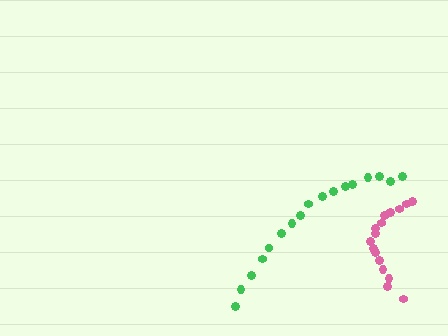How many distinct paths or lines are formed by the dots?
There are 2 distinct paths.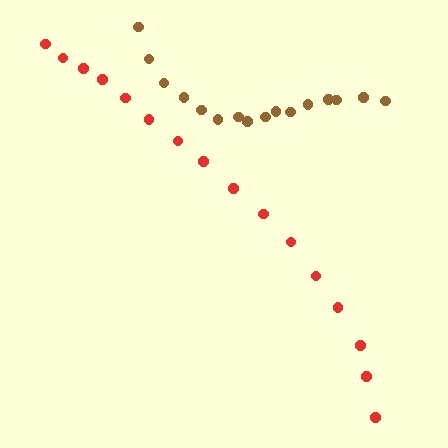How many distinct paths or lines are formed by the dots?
There are 2 distinct paths.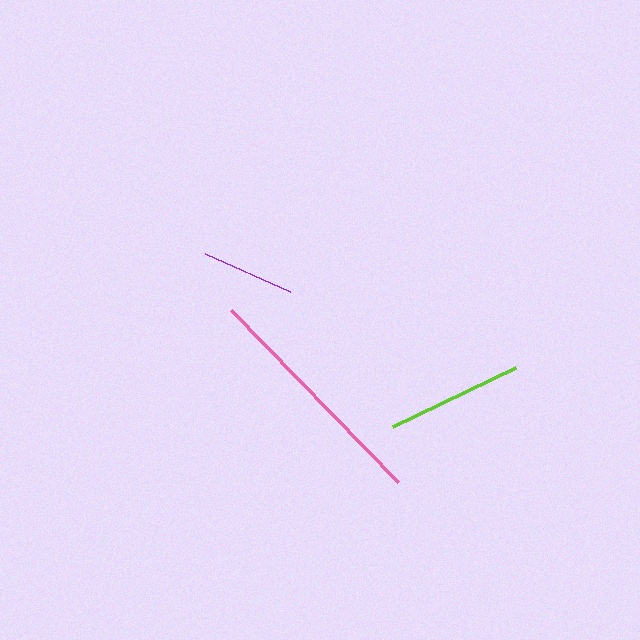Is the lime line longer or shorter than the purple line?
The lime line is longer than the purple line.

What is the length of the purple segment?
The purple segment is approximately 93 pixels long.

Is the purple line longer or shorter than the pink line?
The pink line is longer than the purple line.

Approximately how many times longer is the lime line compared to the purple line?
The lime line is approximately 1.5 times the length of the purple line.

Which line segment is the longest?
The pink line is the longest at approximately 240 pixels.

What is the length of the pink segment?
The pink segment is approximately 240 pixels long.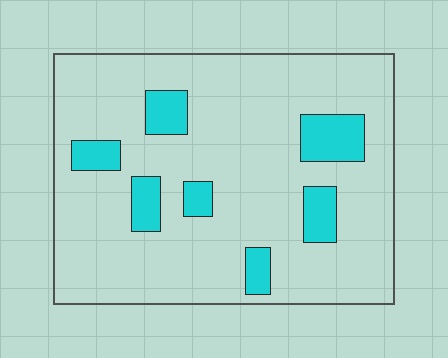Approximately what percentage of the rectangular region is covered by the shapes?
Approximately 15%.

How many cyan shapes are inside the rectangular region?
7.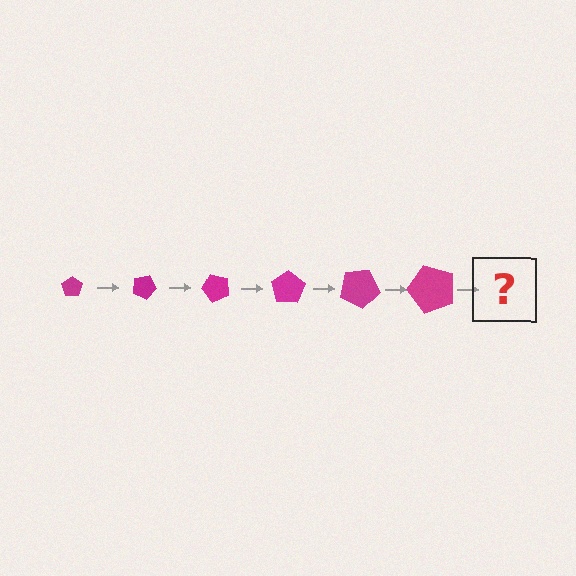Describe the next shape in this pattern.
It should be a pentagon, larger than the previous one and rotated 150 degrees from the start.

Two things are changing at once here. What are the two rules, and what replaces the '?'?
The two rules are that the pentagon grows larger each step and it rotates 25 degrees each step. The '?' should be a pentagon, larger than the previous one and rotated 150 degrees from the start.